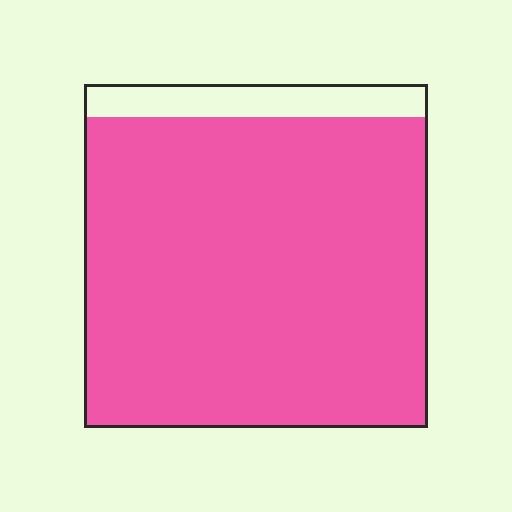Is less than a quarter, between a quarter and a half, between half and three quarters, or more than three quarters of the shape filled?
More than three quarters.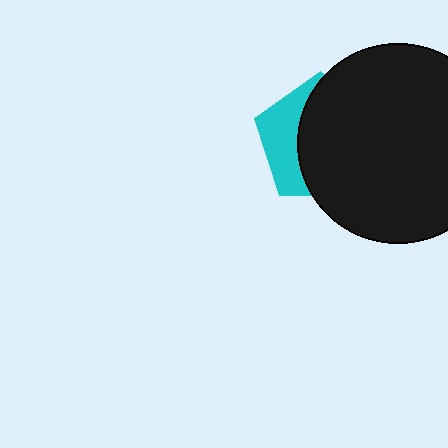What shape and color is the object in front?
The object in front is a black circle.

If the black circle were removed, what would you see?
You would see the complete cyan pentagon.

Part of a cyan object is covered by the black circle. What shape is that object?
It is a pentagon.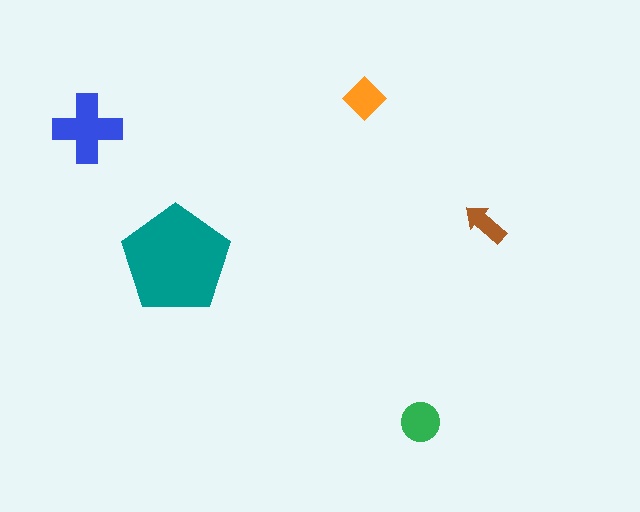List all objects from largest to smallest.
The teal pentagon, the blue cross, the green circle, the orange diamond, the brown arrow.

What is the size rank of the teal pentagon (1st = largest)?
1st.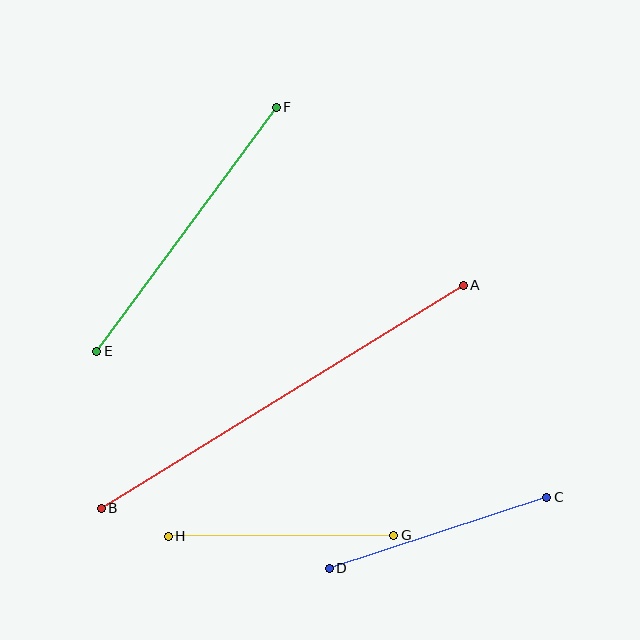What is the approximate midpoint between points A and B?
The midpoint is at approximately (282, 397) pixels.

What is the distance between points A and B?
The distance is approximately 425 pixels.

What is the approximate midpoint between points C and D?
The midpoint is at approximately (438, 533) pixels.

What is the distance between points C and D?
The distance is approximately 229 pixels.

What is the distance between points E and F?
The distance is approximately 303 pixels.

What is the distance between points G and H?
The distance is approximately 225 pixels.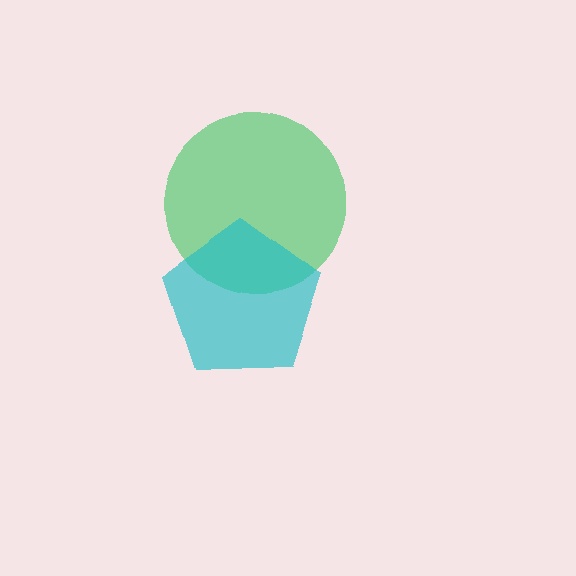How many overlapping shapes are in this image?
There are 2 overlapping shapes in the image.